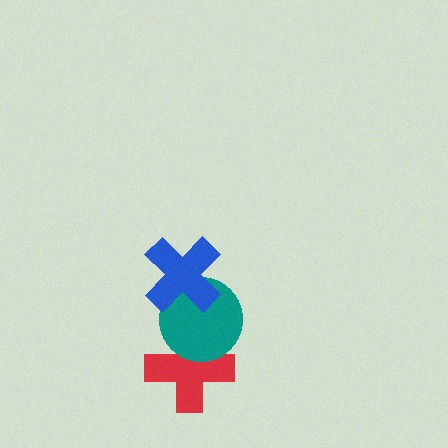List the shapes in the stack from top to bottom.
From top to bottom: the blue cross, the teal circle, the red cross.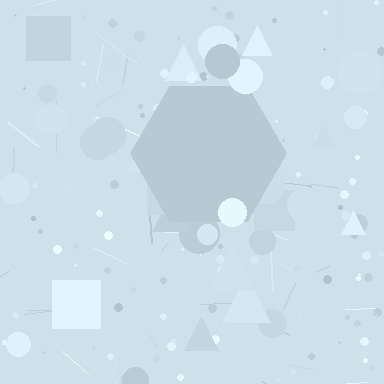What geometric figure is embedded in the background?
A hexagon is embedded in the background.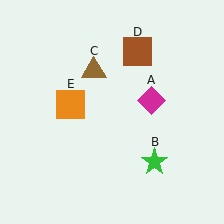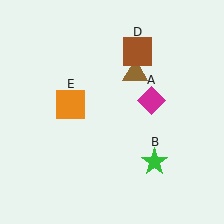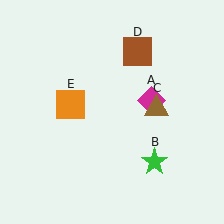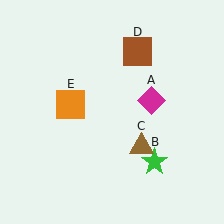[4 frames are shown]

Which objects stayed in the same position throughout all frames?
Magenta diamond (object A) and green star (object B) and brown square (object D) and orange square (object E) remained stationary.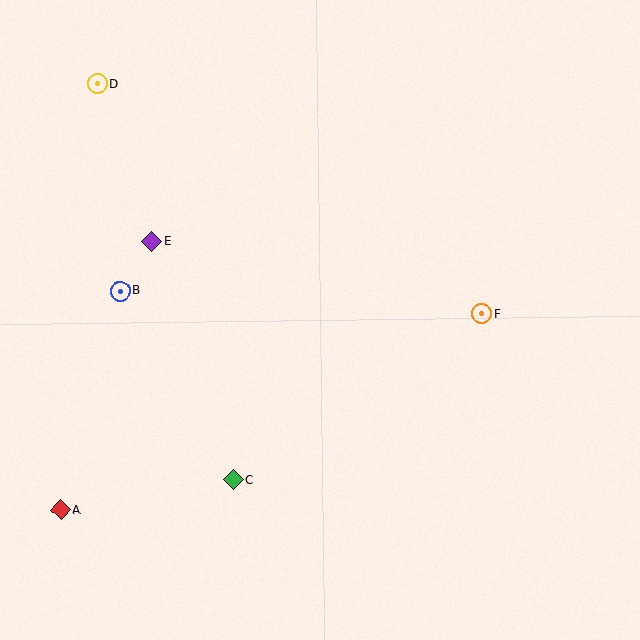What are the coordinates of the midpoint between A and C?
The midpoint between A and C is at (147, 495).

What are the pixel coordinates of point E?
Point E is at (152, 241).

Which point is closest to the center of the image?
Point F at (482, 314) is closest to the center.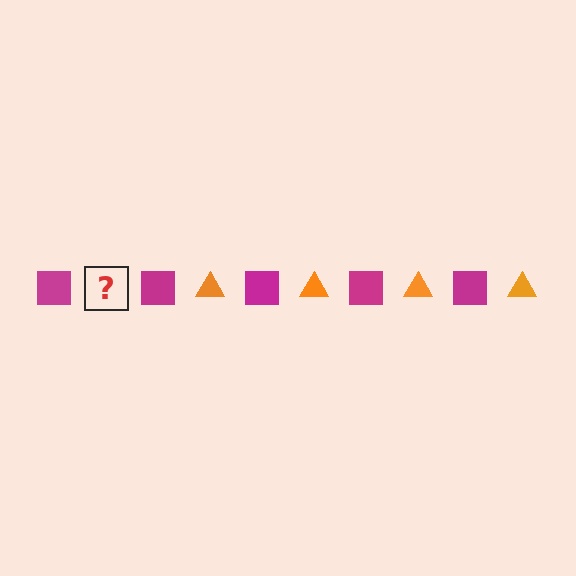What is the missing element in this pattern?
The missing element is an orange triangle.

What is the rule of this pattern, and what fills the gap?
The rule is that the pattern alternates between magenta square and orange triangle. The gap should be filled with an orange triangle.